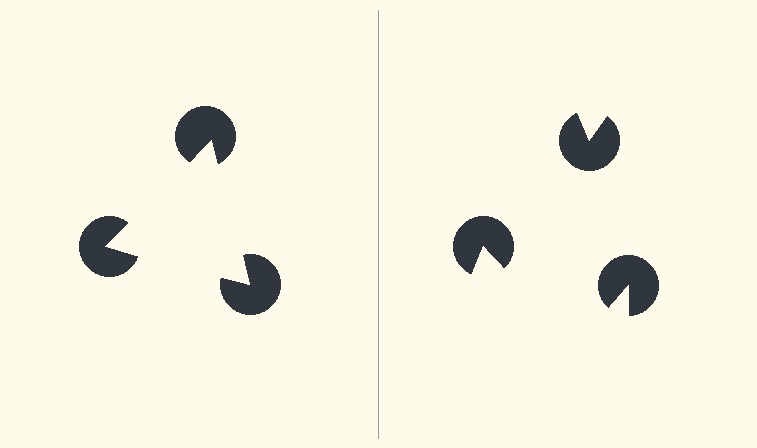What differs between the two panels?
The pac-man discs are positioned identically on both sides; only the wedge orientations differ. On the left they align to a triangle; on the right they are misaligned.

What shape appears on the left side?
An illusory triangle.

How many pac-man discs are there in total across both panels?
6 — 3 on each side.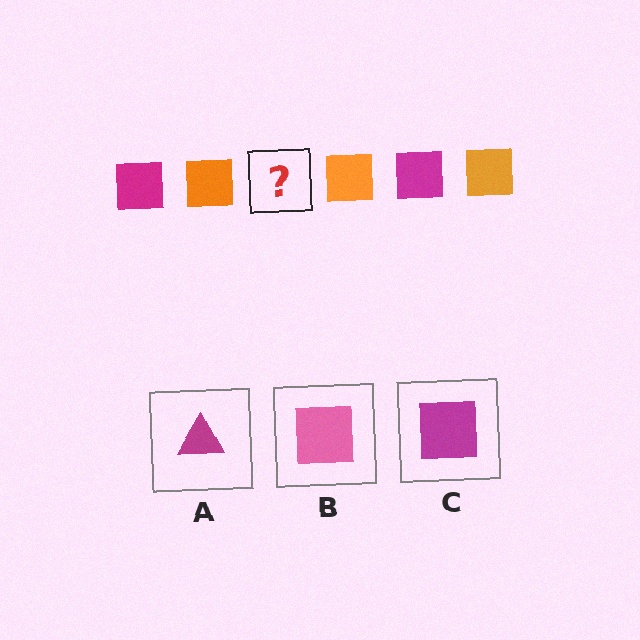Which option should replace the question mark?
Option C.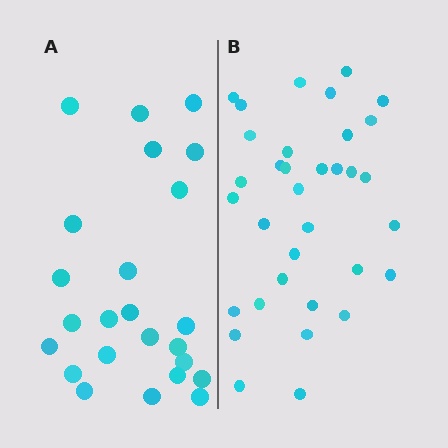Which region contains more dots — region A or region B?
Region B (the right region) has more dots.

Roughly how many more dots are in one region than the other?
Region B has roughly 10 or so more dots than region A.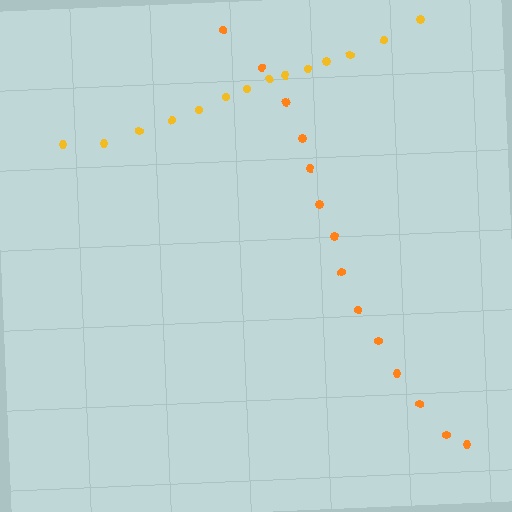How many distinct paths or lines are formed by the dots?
There are 2 distinct paths.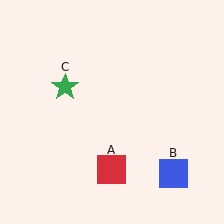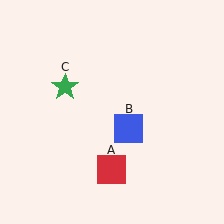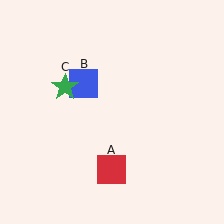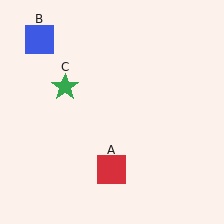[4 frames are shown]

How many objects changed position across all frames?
1 object changed position: blue square (object B).